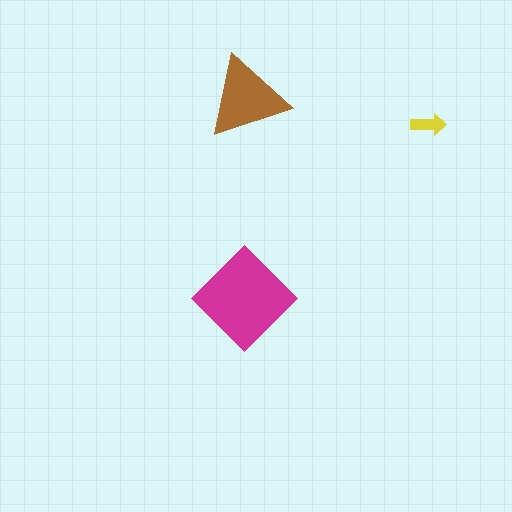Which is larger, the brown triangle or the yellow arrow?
The brown triangle.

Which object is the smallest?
The yellow arrow.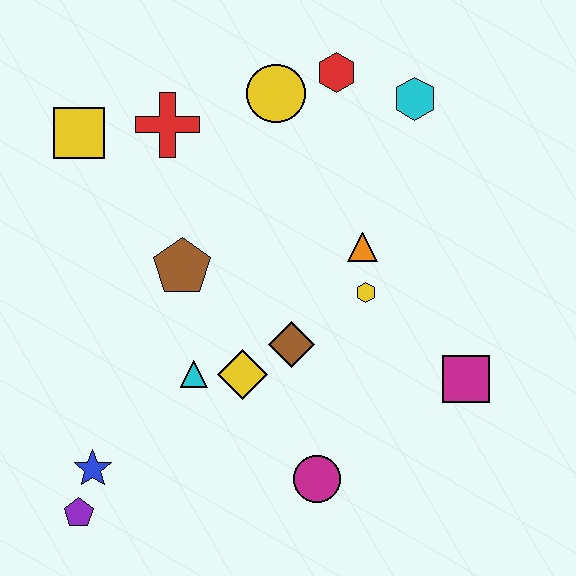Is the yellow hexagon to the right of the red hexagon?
Yes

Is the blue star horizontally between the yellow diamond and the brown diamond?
No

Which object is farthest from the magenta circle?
The yellow square is farthest from the magenta circle.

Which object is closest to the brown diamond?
The yellow diamond is closest to the brown diamond.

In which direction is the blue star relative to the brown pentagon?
The blue star is below the brown pentagon.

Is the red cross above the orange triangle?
Yes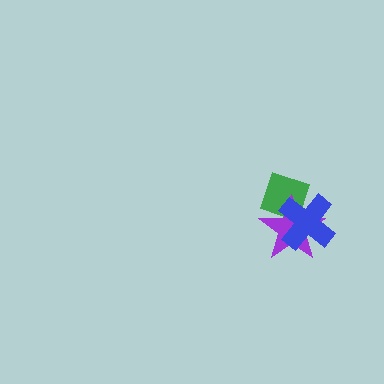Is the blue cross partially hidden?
No, no other shape covers it.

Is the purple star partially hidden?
Yes, it is partially covered by another shape.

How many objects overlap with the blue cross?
2 objects overlap with the blue cross.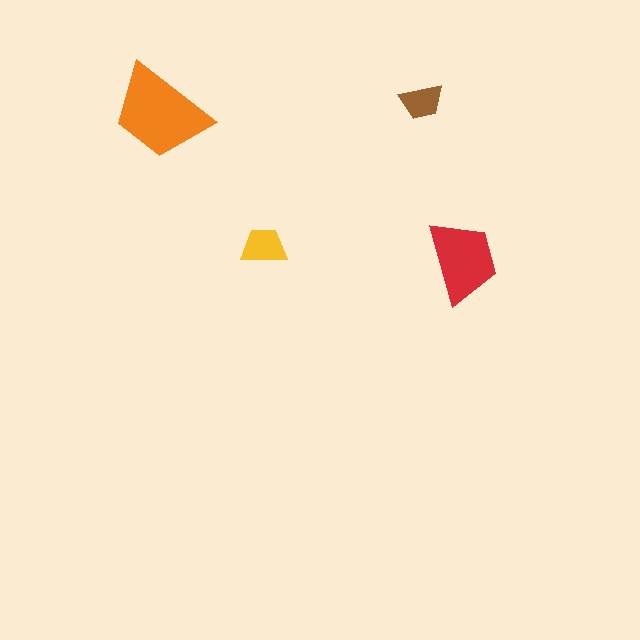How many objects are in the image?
There are 4 objects in the image.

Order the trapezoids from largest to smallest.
the orange one, the red one, the yellow one, the brown one.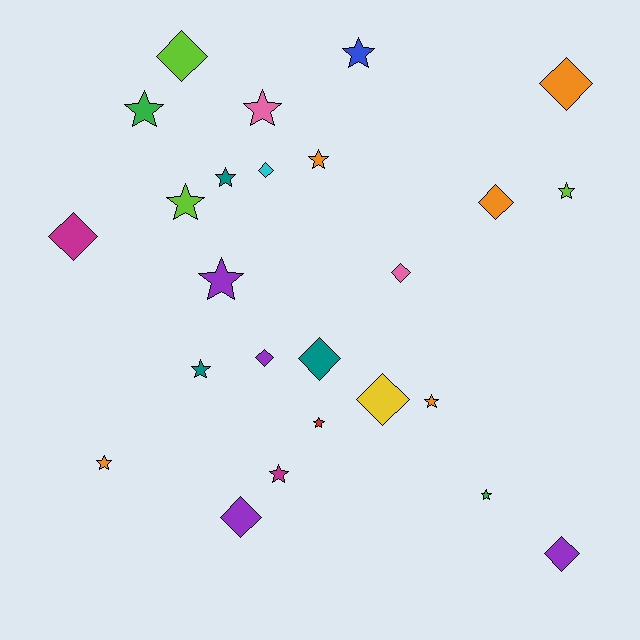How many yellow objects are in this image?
There is 1 yellow object.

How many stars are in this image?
There are 14 stars.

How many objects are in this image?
There are 25 objects.